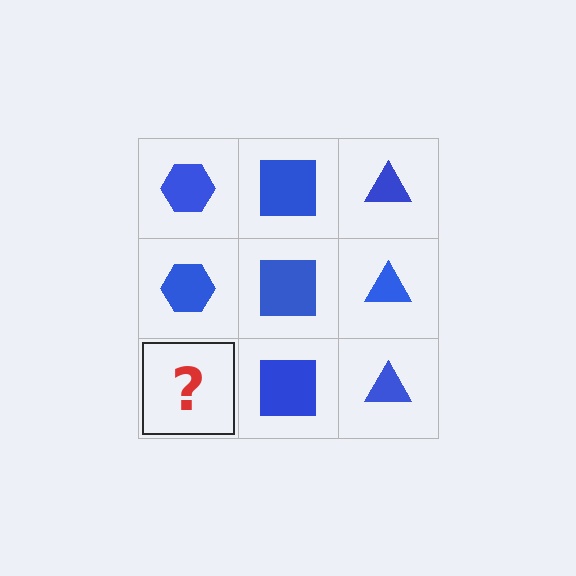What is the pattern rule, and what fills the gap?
The rule is that each column has a consistent shape. The gap should be filled with a blue hexagon.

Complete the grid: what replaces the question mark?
The question mark should be replaced with a blue hexagon.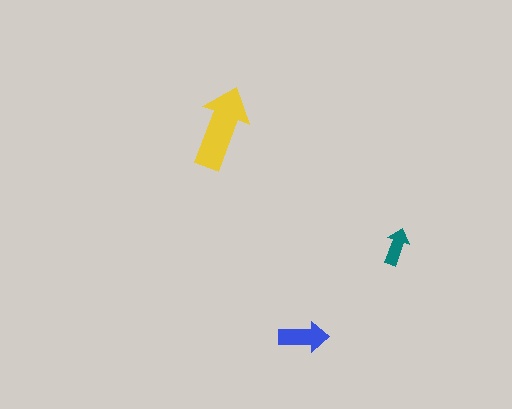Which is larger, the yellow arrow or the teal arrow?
The yellow one.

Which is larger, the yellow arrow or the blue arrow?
The yellow one.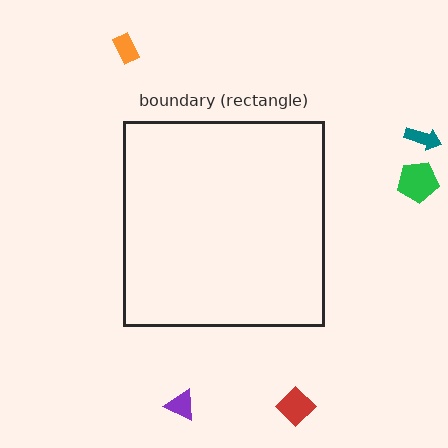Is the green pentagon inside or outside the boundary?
Outside.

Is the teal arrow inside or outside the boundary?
Outside.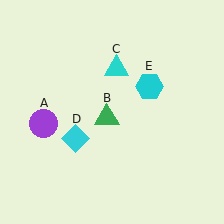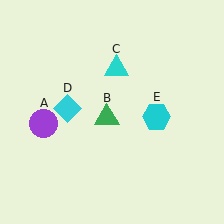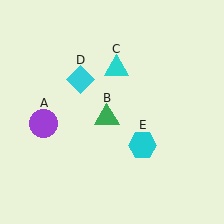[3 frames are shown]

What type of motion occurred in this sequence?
The cyan diamond (object D), cyan hexagon (object E) rotated clockwise around the center of the scene.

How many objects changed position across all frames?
2 objects changed position: cyan diamond (object D), cyan hexagon (object E).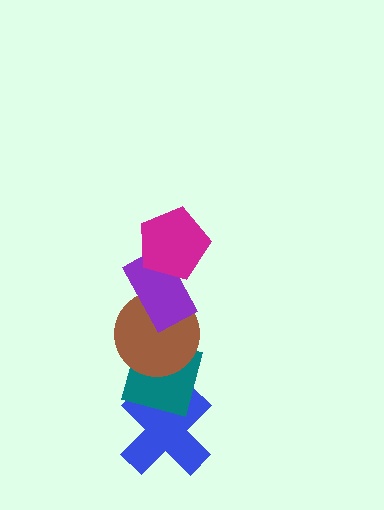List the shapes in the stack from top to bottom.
From top to bottom: the magenta pentagon, the purple rectangle, the brown circle, the teal diamond, the blue cross.